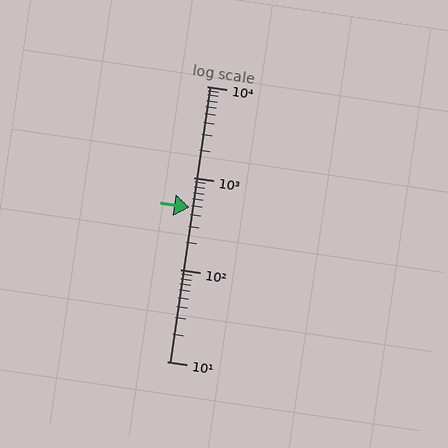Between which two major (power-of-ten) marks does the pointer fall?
The pointer is between 100 and 1000.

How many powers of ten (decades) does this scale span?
The scale spans 3 decades, from 10 to 10000.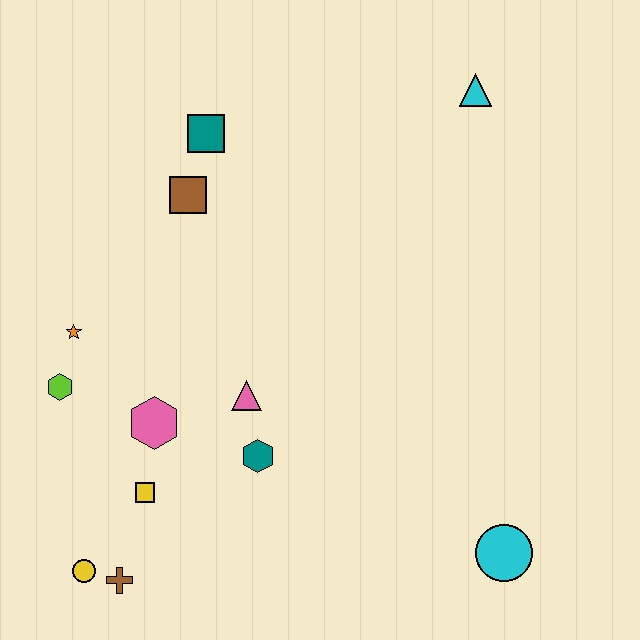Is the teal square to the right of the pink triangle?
No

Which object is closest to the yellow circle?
The brown cross is closest to the yellow circle.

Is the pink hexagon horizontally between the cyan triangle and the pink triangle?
No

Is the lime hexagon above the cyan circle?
Yes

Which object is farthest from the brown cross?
The cyan triangle is farthest from the brown cross.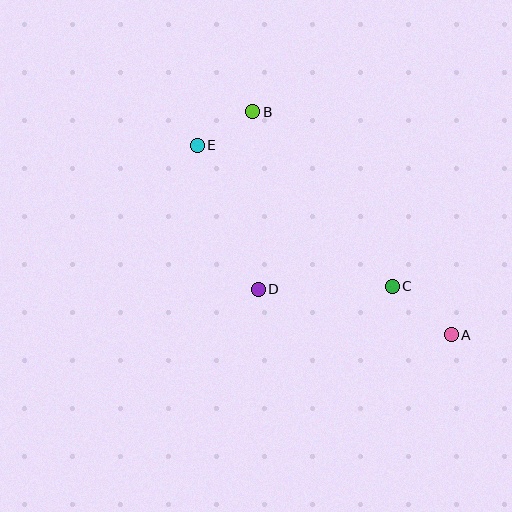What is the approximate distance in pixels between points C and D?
The distance between C and D is approximately 134 pixels.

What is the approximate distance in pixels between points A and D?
The distance between A and D is approximately 198 pixels.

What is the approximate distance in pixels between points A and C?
The distance between A and C is approximately 76 pixels.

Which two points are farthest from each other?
Points A and E are farthest from each other.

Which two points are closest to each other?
Points B and E are closest to each other.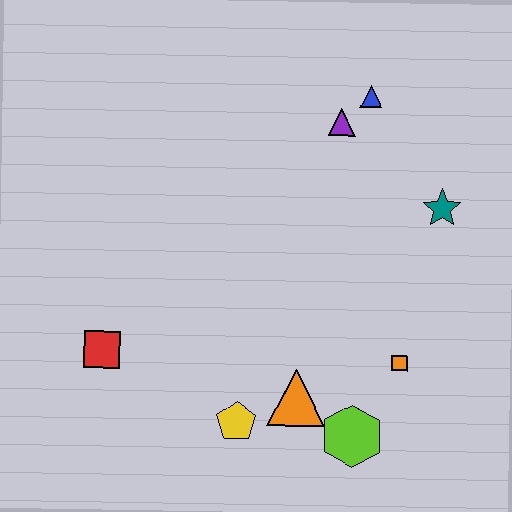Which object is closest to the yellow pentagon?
The orange triangle is closest to the yellow pentagon.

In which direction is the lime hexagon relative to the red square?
The lime hexagon is to the right of the red square.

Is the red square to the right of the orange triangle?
No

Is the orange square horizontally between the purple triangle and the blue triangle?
No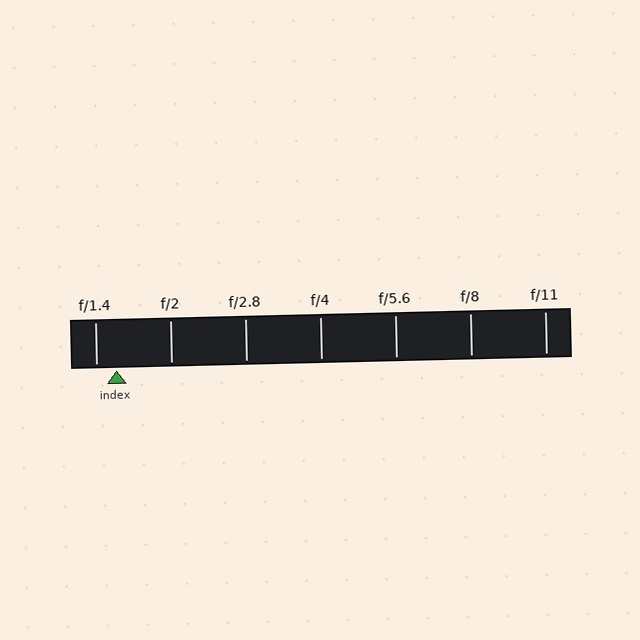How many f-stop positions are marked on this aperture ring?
There are 7 f-stop positions marked.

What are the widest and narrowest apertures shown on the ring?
The widest aperture shown is f/1.4 and the narrowest is f/11.